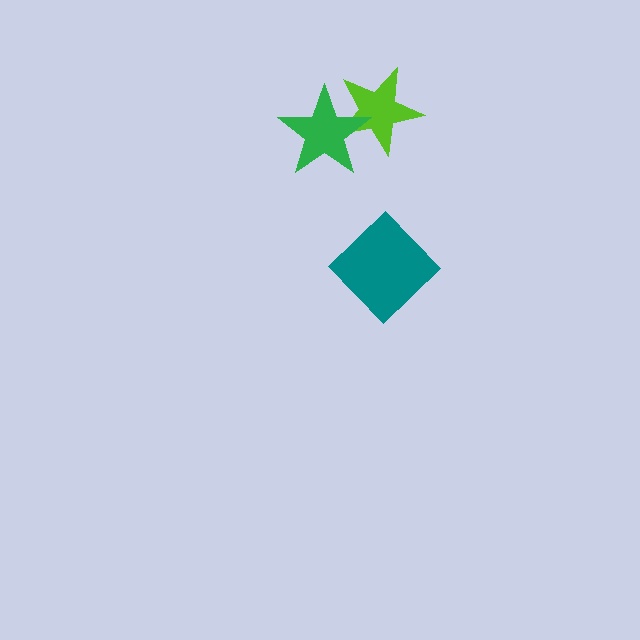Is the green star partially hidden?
No, no other shape covers it.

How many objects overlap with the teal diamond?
0 objects overlap with the teal diamond.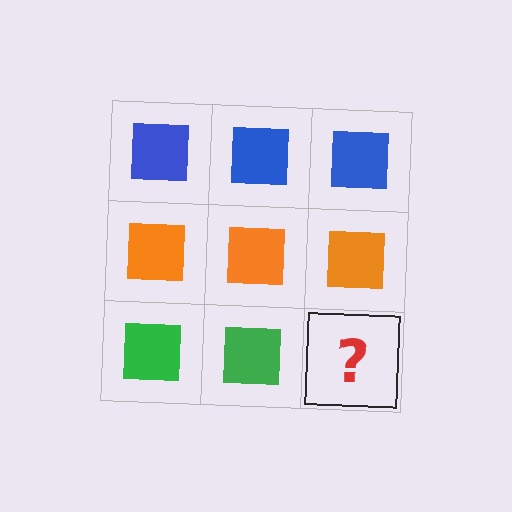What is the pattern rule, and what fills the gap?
The rule is that each row has a consistent color. The gap should be filled with a green square.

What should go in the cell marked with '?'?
The missing cell should contain a green square.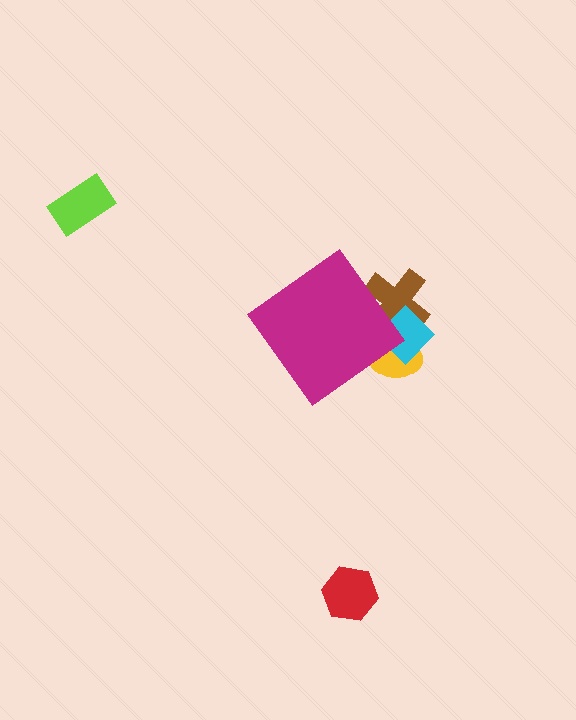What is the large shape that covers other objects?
A magenta diamond.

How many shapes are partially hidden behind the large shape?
3 shapes are partially hidden.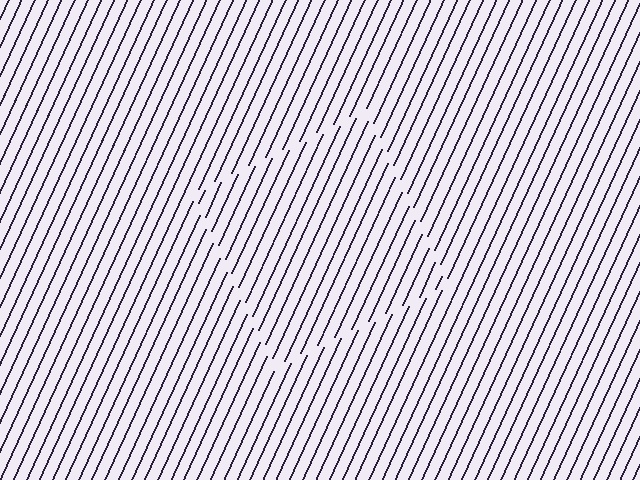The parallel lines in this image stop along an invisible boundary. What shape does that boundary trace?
An illusory square. The interior of the shape contains the same grating, shifted by half a period — the contour is defined by the phase discontinuity where line-ends from the inner and outer gratings abut.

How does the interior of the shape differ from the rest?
The interior of the shape contains the same grating, shifted by half a period — the contour is defined by the phase discontinuity where line-ends from the inner and outer gratings abut.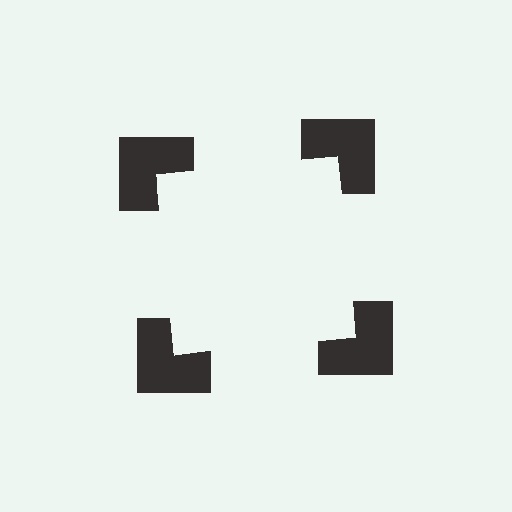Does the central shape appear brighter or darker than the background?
It typically appears slightly brighter than the background, even though no actual brightness change is drawn.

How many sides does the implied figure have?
4 sides.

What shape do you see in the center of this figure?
An illusory square — its edges are inferred from the aligned wedge cuts in the notched squares, not physically drawn.